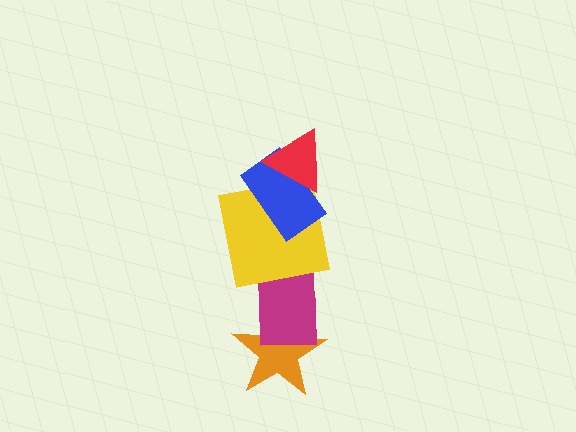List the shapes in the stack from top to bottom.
From top to bottom: the red triangle, the blue rectangle, the yellow square, the magenta rectangle, the orange star.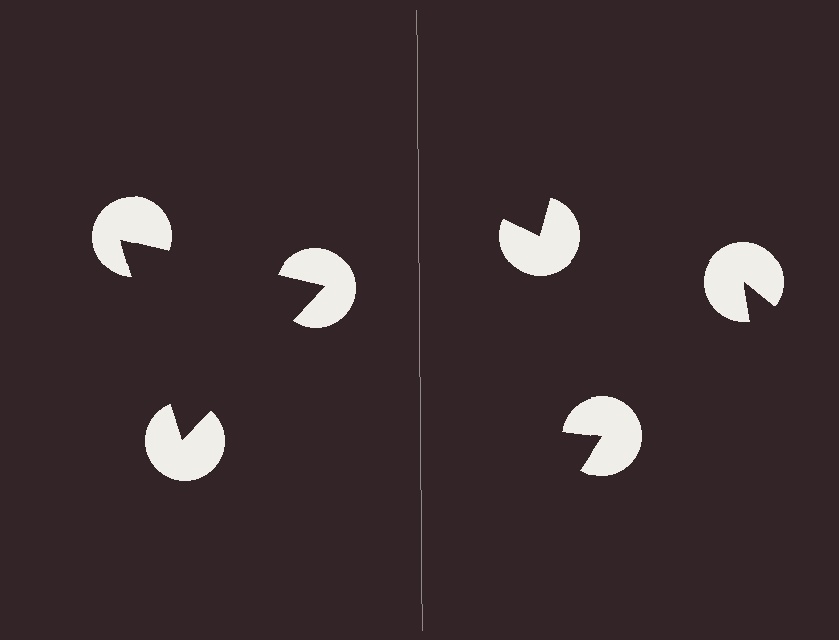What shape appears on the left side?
An illusory triangle.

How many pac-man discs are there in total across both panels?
6 — 3 on each side.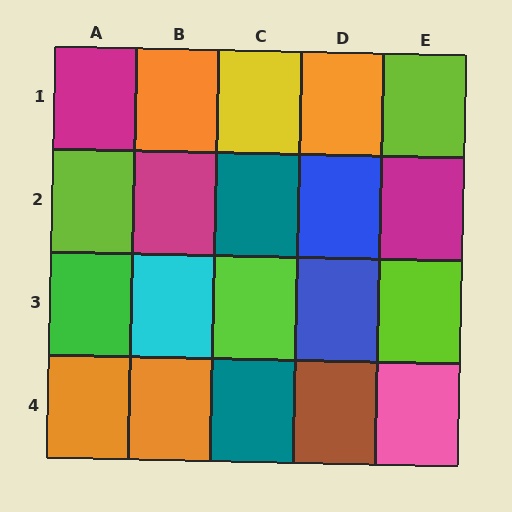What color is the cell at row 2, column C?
Teal.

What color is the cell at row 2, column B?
Magenta.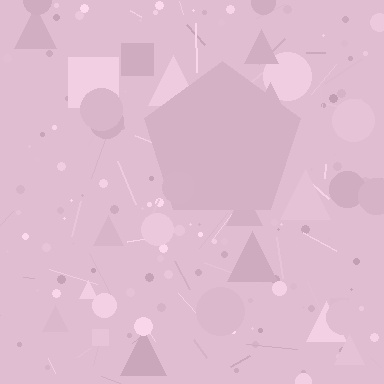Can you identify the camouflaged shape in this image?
The camouflaged shape is a pentagon.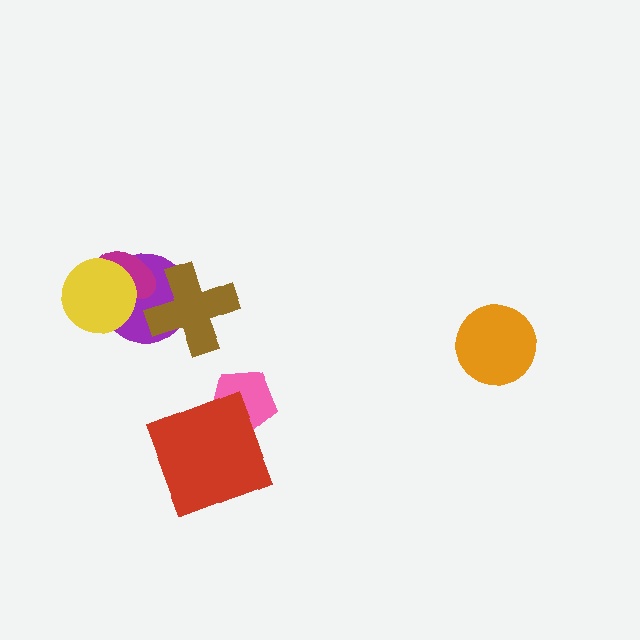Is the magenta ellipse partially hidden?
Yes, it is partially covered by another shape.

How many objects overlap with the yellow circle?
2 objects overlap with the yellow circle.